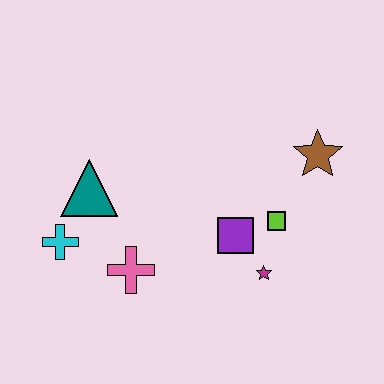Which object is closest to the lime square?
The purple square is closest to the lime square.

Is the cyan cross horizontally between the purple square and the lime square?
No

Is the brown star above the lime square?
Yes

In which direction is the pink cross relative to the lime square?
The pink cross is to the left of the lime square.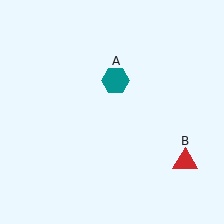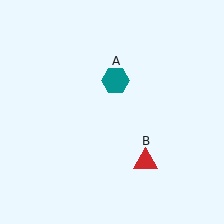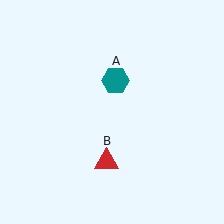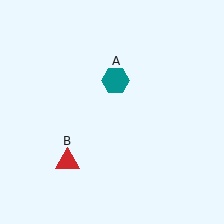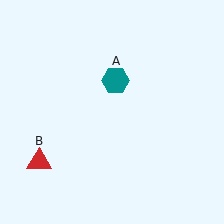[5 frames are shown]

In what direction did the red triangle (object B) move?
The red triangle (object B) moved left.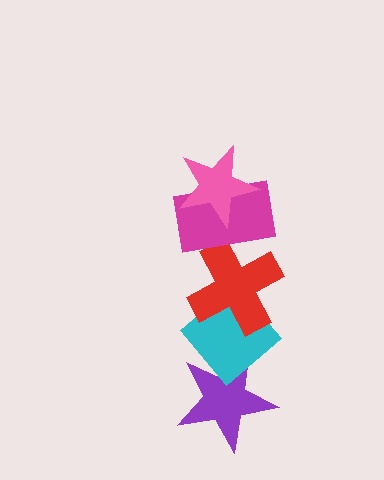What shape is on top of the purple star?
The cyan diamond is on top of the purple star.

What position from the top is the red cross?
The red cross is 3rd from the top.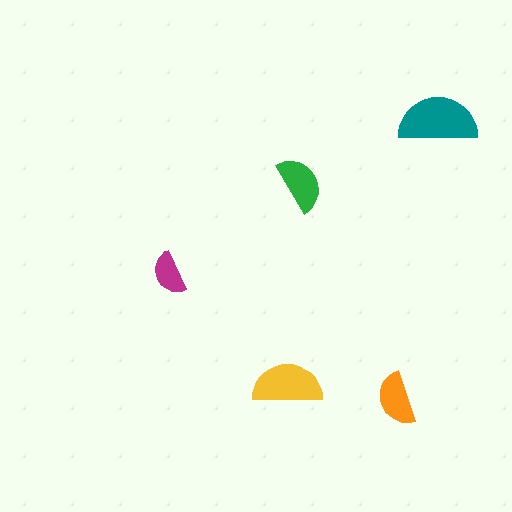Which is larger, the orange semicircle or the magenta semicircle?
The orange one.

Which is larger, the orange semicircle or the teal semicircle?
The teal one.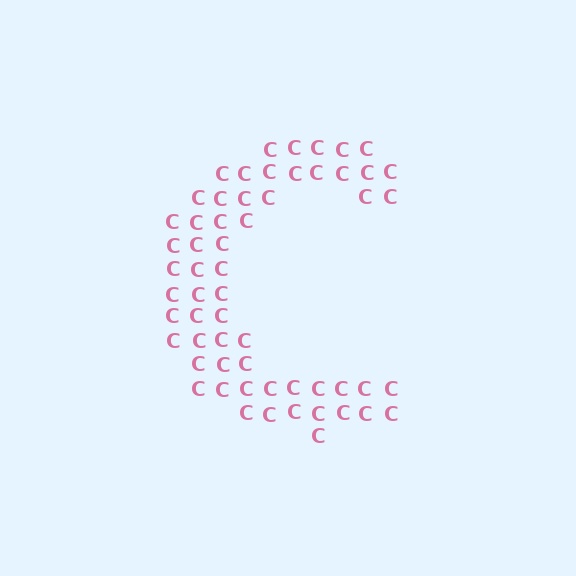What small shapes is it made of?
It is made of small letter C's.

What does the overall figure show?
The overall figure shows the letter C.